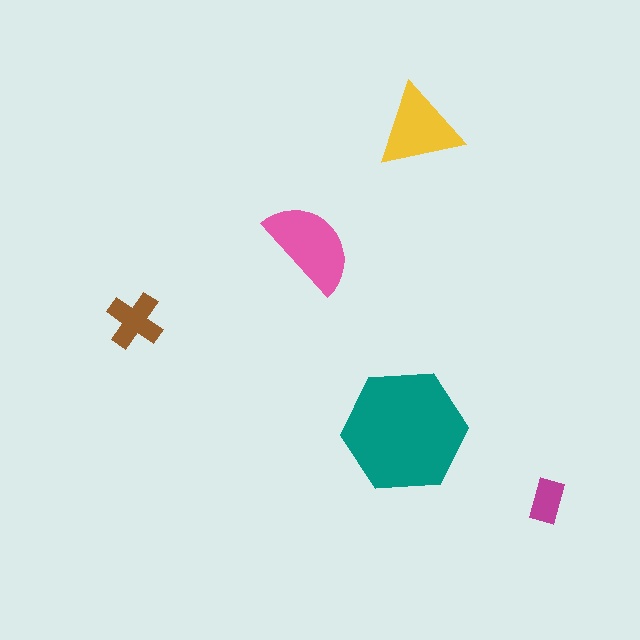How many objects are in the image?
There are 5 objects in the image.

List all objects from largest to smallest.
The teal hexagon, the pink semicircle, the yellow triangle, the brown cross, the magenta rectangle.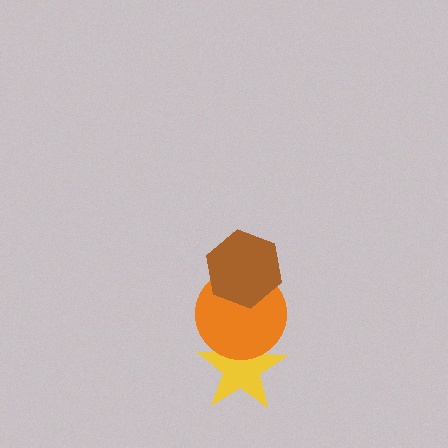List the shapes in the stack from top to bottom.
From top to bottom: the brown hexagon, the orange circle, the yellow star.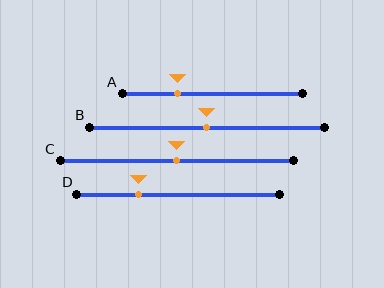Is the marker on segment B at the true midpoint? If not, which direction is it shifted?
Yes, the marker on segment B is at the true midpoint.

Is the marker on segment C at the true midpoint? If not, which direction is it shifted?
Yes, the marker on segment C is at the true midpoint.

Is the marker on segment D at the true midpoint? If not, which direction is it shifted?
No, the marker on segment D is shifted to the left by about 19% of the segment length.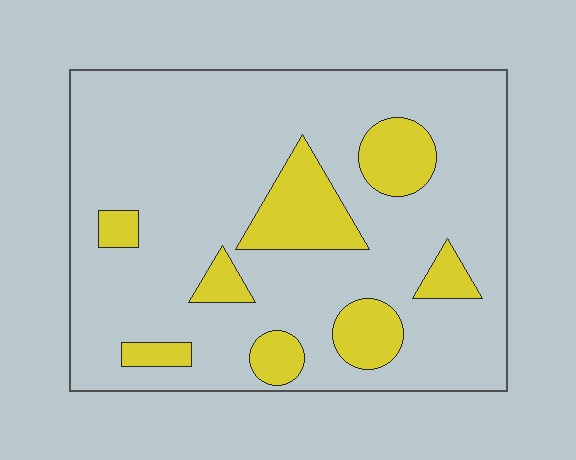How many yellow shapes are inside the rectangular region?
8.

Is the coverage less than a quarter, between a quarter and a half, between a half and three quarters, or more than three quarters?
Less than a quarter.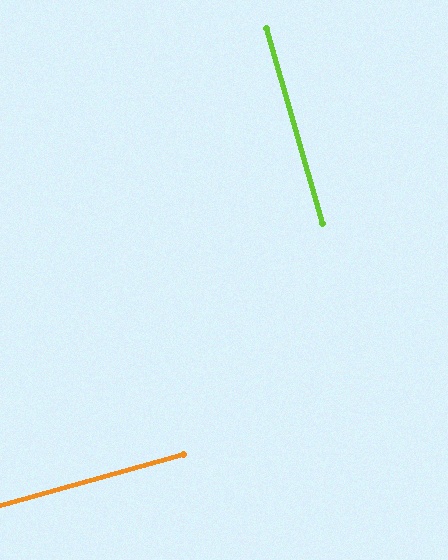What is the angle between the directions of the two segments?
Approximately 89 degrees.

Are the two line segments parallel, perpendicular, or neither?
Perpendicular — they meet at approximately 89°.